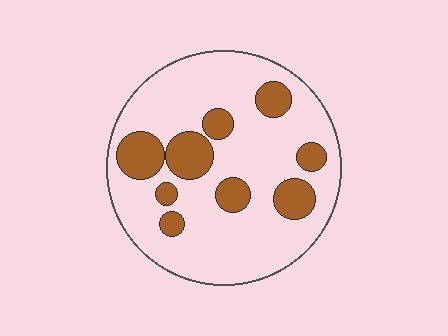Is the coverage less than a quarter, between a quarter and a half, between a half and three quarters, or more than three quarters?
Less than a quarter.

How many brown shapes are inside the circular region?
9.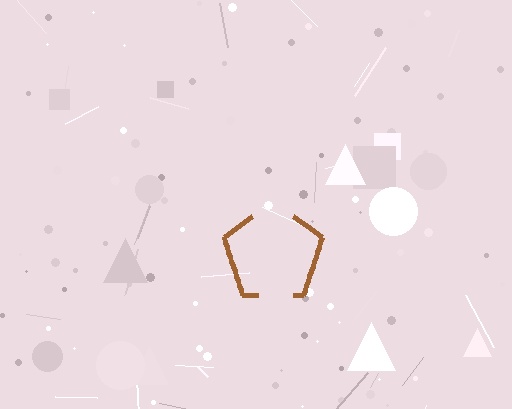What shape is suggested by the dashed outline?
The dashed outline suggests a pentagon.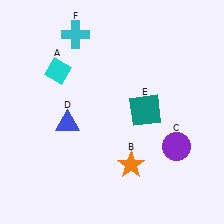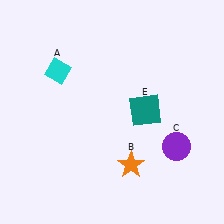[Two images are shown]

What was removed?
The blue triangle (D), the cyan cross (F) were removed in Image 2.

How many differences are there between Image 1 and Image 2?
There are 2 differences between the two images.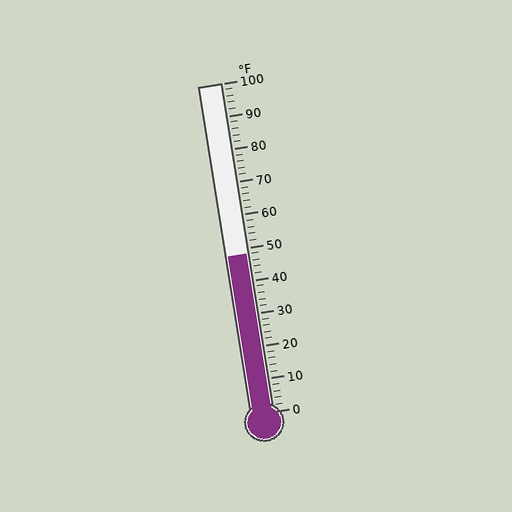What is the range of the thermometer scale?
The thermometer scale ranges from 0°F to 100°F.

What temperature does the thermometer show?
The thermometer shows approximately 48°F.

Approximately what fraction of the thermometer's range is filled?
The thermometer is filled to approximately 50% of its range.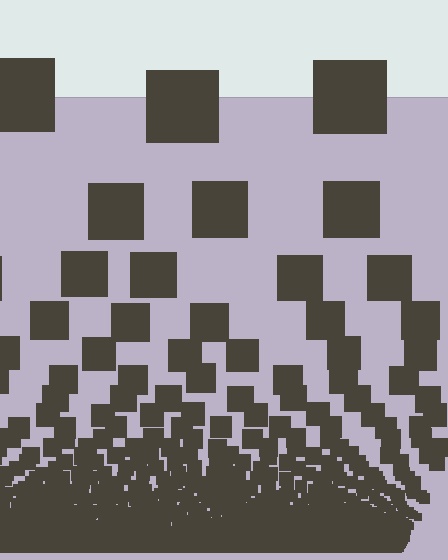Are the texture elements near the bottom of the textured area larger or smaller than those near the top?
Smaller. The gradient is inverted — elements near the bottom are smaller and denser.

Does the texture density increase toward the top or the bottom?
Density increases toward the bottom.